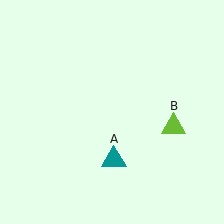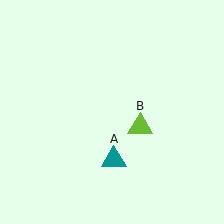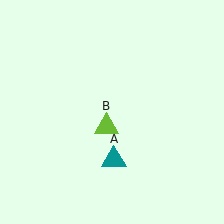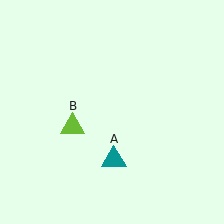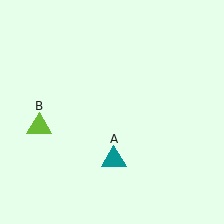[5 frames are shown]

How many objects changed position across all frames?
1 object changed position: lime triangle (object B).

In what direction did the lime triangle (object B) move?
The lime triangle (object B) moved left.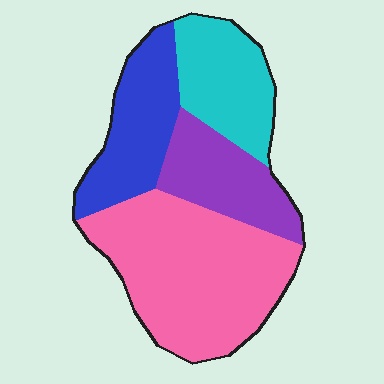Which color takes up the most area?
Pink, at roughly 45%.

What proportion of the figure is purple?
Purple takes up about one sixth (1/6) of the figure.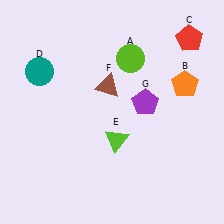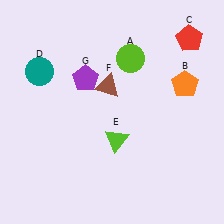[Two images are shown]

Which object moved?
The purple pentagon (G) moved left.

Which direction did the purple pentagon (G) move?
The purple pentagon (G) moved left.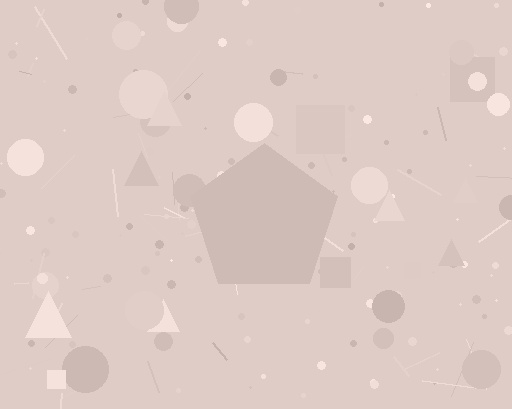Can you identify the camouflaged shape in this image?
The camouflaged shape is a pentagon.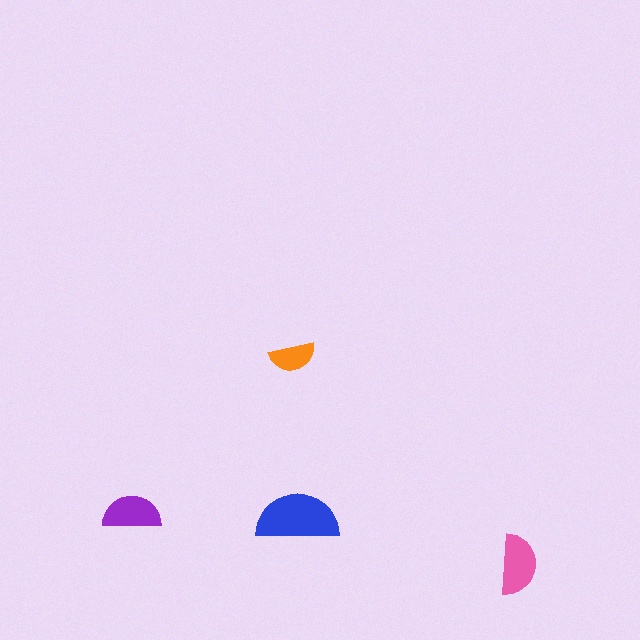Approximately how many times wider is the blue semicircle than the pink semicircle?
About 1.5 times wider.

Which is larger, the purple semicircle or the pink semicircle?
The pink one.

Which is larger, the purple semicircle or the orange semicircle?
The purple one.